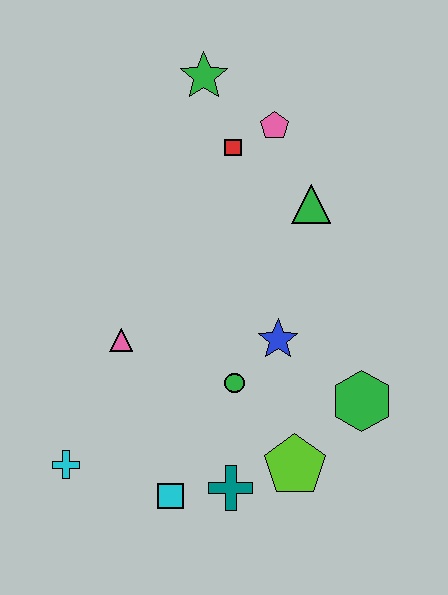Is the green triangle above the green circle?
Yes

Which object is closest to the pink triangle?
The green circle is closest to the pink triangle.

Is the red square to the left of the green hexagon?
Yes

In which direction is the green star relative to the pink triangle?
The green star is above the pink triangle.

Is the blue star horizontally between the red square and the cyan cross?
No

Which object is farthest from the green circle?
The green star is farthest from the green circle.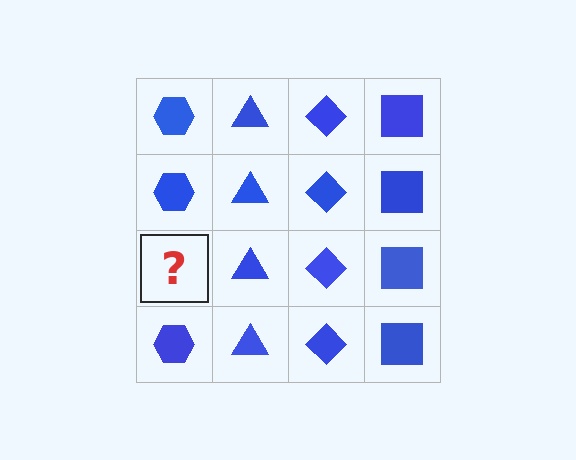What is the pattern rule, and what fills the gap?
The rule is that each column has a consistent shape. The gap should be filled with a blue hexagon.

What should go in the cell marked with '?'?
The missing cell should contain a blue hexagon.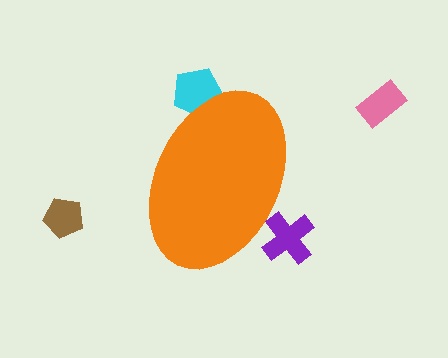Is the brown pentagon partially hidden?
No, the brown pentagon is fully visible.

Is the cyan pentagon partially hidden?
Yes, the cyan pentagon is partially hidden behind the orange ellipse.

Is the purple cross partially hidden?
Yes, the purple cross is partially hidden behind the orange ellipse.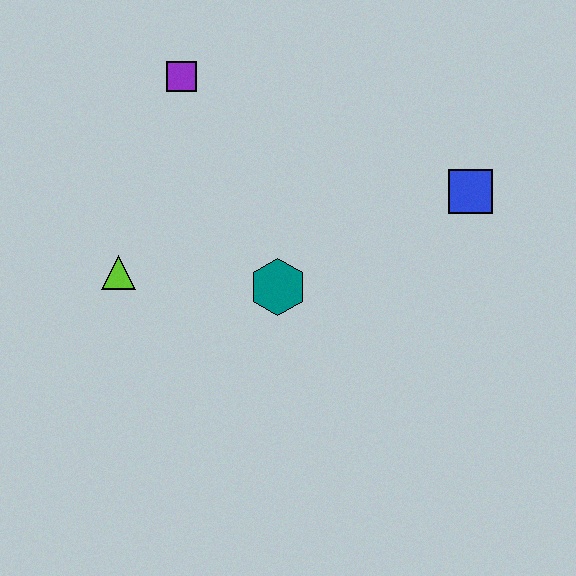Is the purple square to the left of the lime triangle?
No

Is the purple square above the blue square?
Yes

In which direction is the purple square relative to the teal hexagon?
The purple square is above the teal hexagon.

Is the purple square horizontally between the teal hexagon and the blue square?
No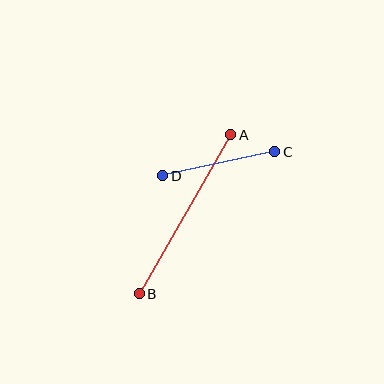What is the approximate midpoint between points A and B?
The midpoint is at approximately (185, 214) pixels.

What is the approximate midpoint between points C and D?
The midpoint is at approximately (219, 164) pixels.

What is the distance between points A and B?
The distance is approximately 184 pixels.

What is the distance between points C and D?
The distance is approximately 115 pixels.